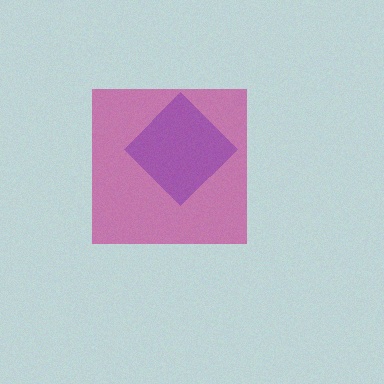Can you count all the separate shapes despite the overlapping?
Yes, there are 2 separate shapes.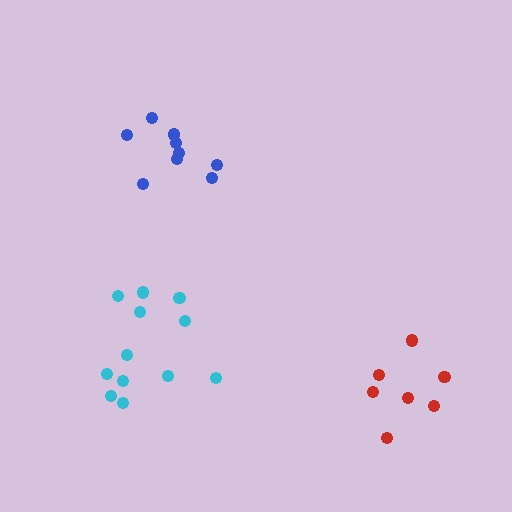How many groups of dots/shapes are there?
There are 3 groups.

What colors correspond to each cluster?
The clusters are colored: red, blue, cyan.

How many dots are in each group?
Group 1: 7 dots, Group 2: 9 dots, Group 3: 12 dots (28 total).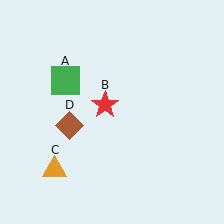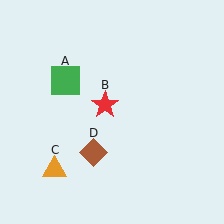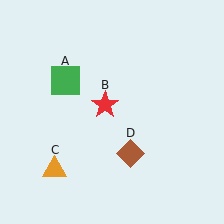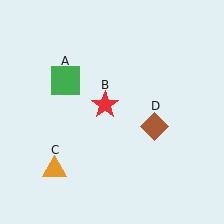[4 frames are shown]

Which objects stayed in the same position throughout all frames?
Green square (object A) and red star (object B) and orange triangle (object C) remained stationary.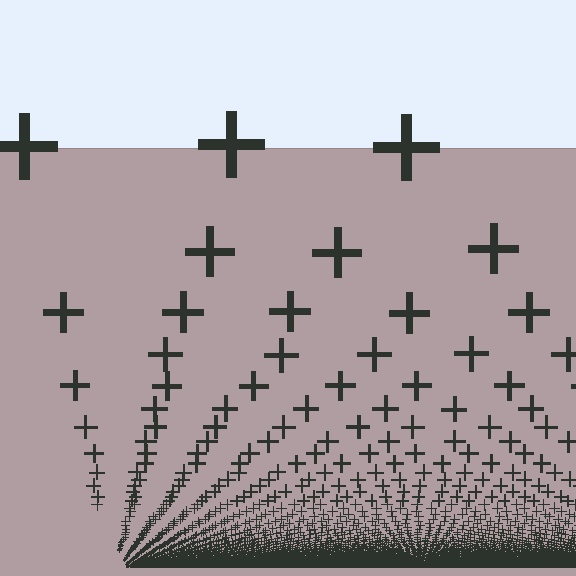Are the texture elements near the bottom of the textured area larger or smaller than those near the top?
Smaller. The gradient is inverted — elements near the bottom are smaller and denser.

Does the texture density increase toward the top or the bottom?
Density increases toward the bottom.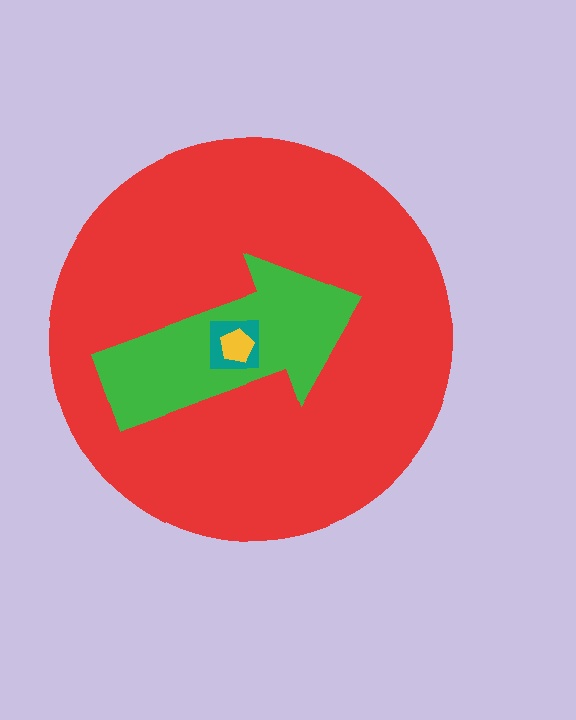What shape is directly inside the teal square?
The yellow pentagon.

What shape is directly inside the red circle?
The green arrow.